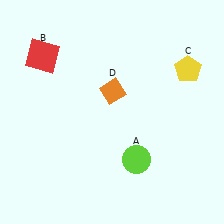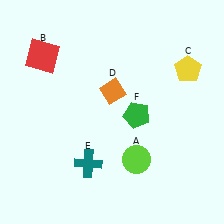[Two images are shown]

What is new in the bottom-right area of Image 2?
A green pentagon (F) was added in the bottom-right area of Image 2.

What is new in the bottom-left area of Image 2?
A teal cross (E) was added in the bottom-left area of Image 2.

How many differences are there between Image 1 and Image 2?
There are 2 differences between the two images.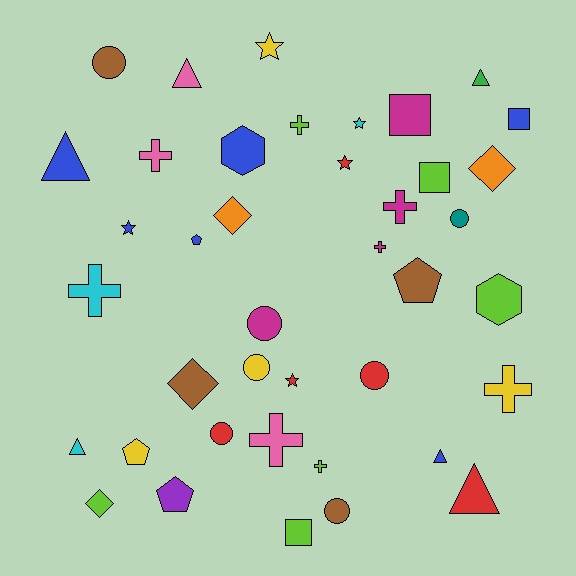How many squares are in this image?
There are 4 squares.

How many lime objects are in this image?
There are 6 lime objects.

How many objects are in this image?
There are 40 objects.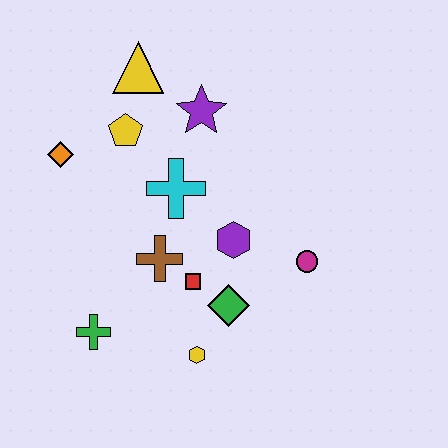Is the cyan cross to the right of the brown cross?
Yes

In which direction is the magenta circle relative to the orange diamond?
The magenta circle is to the right of the orange diamond.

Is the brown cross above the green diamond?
Yes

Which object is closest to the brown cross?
The red square is closest to the brown cross.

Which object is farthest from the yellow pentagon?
The yellow hexagon is farthest from the yellow pentagon.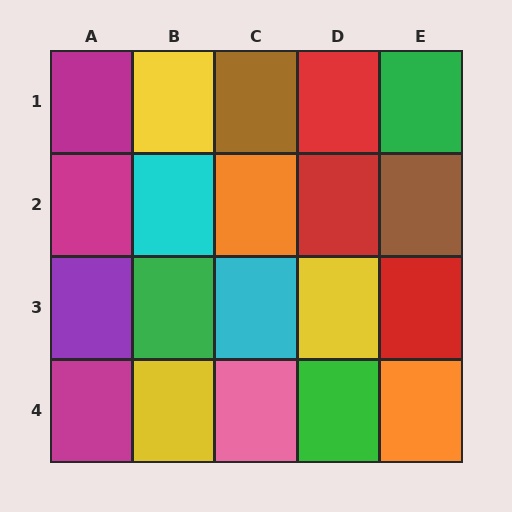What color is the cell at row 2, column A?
Magenta.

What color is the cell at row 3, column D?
Yellow.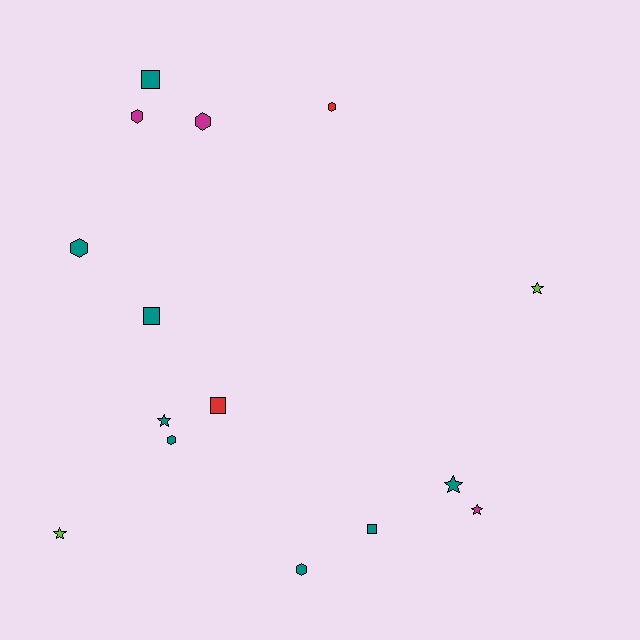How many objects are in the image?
There are 15 objects.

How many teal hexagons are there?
There are 3 teal hexagons.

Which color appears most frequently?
Teal, with 8 objects.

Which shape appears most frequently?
Hexagon, with 6 objects.